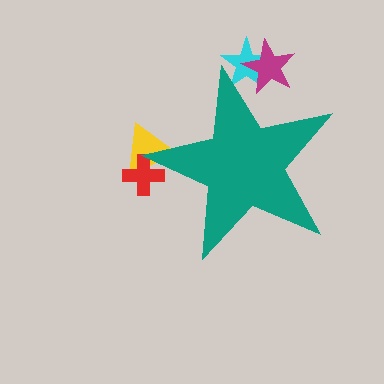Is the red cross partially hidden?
Yes, the red cross is partially hidden behind the teal star.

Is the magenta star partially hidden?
Yes, the magenta star is partially hidden behind the teal star.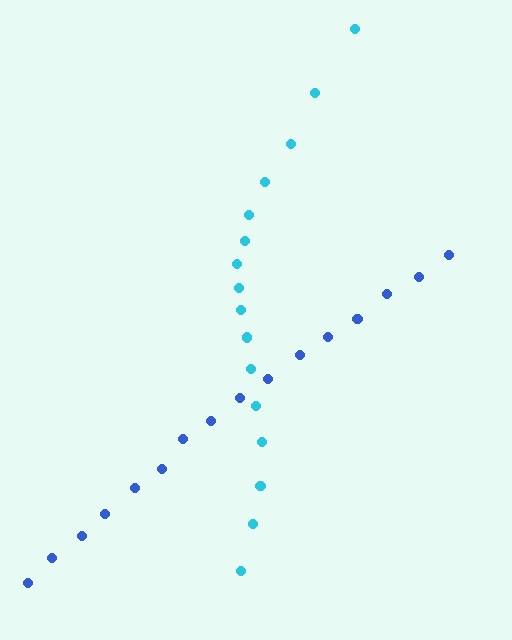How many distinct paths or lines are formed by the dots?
There are 2 distinct paths.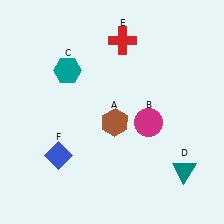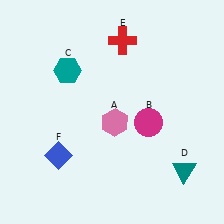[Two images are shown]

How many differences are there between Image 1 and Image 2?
There is 1 difference between the two images.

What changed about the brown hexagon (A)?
In Image 1, A is brown. In Image 2, it changed to pink.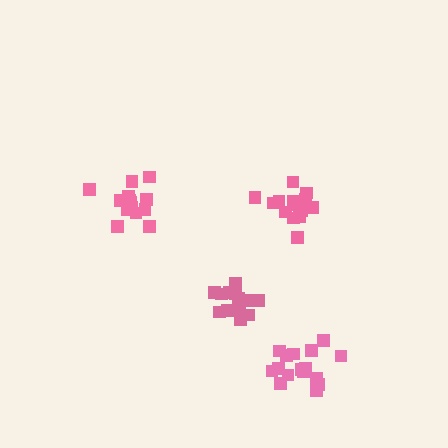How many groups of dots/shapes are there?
There are 4 groups.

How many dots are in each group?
Group 1: 13 dots, Group 2: 16 dots, Group 3: 17 dots, Group 4: 17 dots (63 total).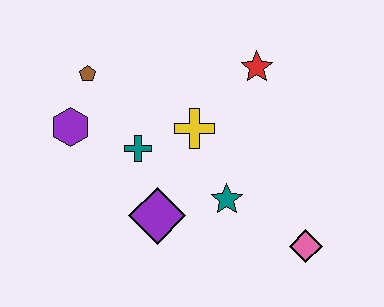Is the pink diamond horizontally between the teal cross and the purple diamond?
No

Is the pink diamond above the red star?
No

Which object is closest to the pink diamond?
The teal star is closest to the pink diamond.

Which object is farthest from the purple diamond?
The red star is farthest from the purple diamond.